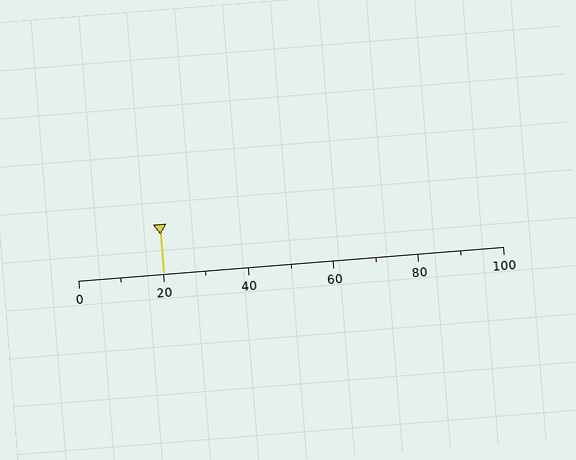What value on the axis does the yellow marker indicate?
The marker indicates approximately 20.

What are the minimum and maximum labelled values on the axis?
The axis runs from 0 to 100.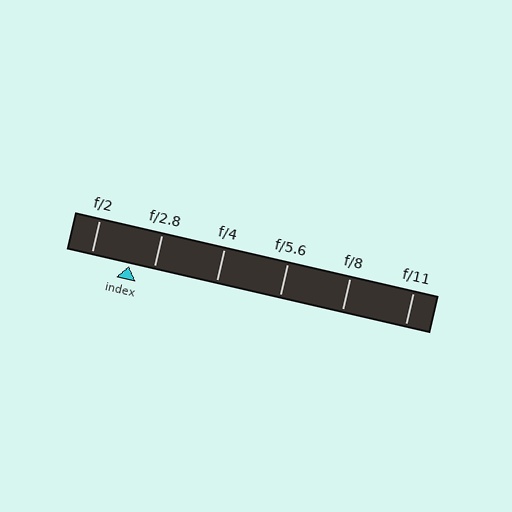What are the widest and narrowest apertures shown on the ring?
The widest aperture shown is f/2 and the narrowest is f/11.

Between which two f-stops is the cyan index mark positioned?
The index mark is between f/2 and f/2.8.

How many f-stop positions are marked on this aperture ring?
There are 6 f-stop positions marked.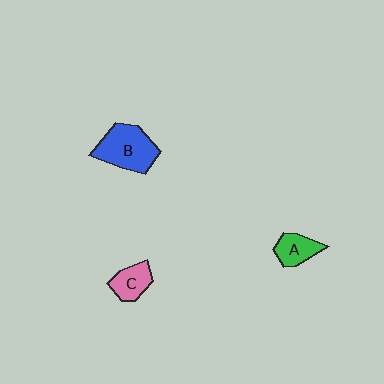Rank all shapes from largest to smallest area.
From largest to smallest: B (blue), C (pink), A (green).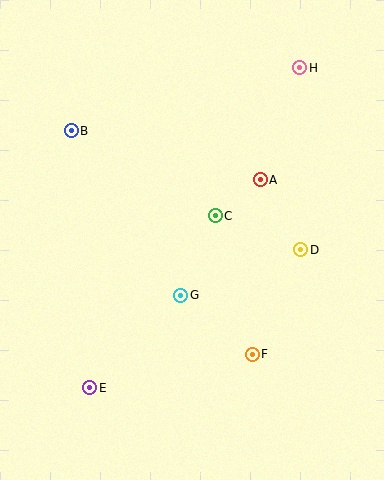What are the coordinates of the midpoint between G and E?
The midpoint between G and E is at (135, 341).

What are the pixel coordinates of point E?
Point E is at (90, 388).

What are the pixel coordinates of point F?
Point F is at (252, 354).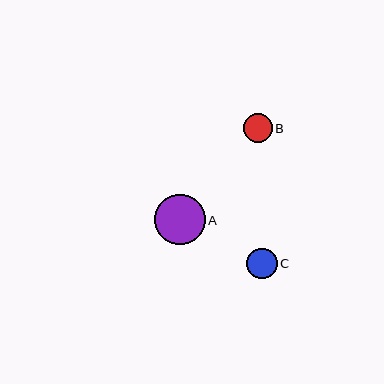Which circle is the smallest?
Circle B is the smallest with a size of approximately 29 pixels.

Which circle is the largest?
Circle A is the largest with a size of approximately 51 pixels.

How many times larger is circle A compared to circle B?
Circle A is approximately 1.7 times the size of circle B.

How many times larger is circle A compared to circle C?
Circle A is approximately 1.6 times the size of circle C.